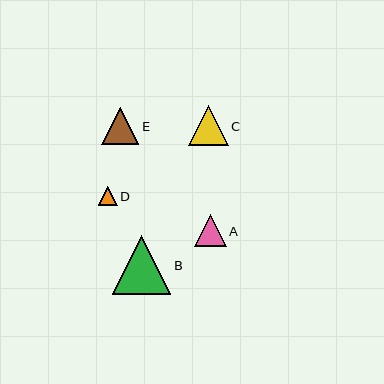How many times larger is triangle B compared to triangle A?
Triangle B is approximately 1.8 times the size of triangle A.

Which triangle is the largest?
Triangle B is the largest with a size of approximately 58 pixels.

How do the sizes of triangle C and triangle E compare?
Triangle C and triangle E are approximately the same size.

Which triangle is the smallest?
Triangle D is the smallest with a size of approximately 19 pixels.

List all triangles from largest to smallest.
From largest to smallest: B, C, E, A, D.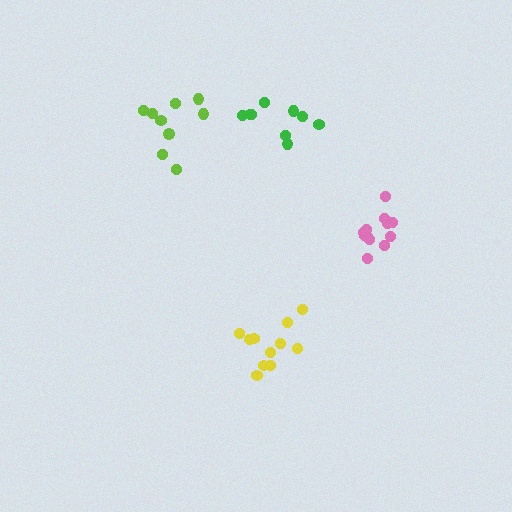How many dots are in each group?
Group 1: 9 dots, Group 2: 11 dots, Group 3: 12 dots, Group 4: 9 dots (41 total).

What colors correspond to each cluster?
The clusters are colored: lime, yellow, pink, green.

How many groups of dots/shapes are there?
There are 4 groups.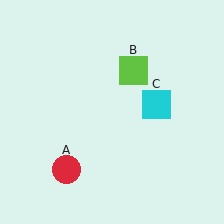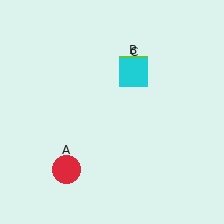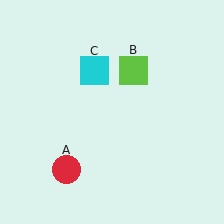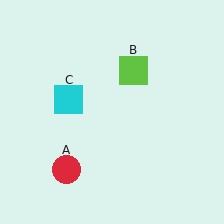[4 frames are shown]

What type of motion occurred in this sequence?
The cyan square (object C) rotated counterclockwise around the center of the scene.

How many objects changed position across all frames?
1 object changed position: cyan square (object C).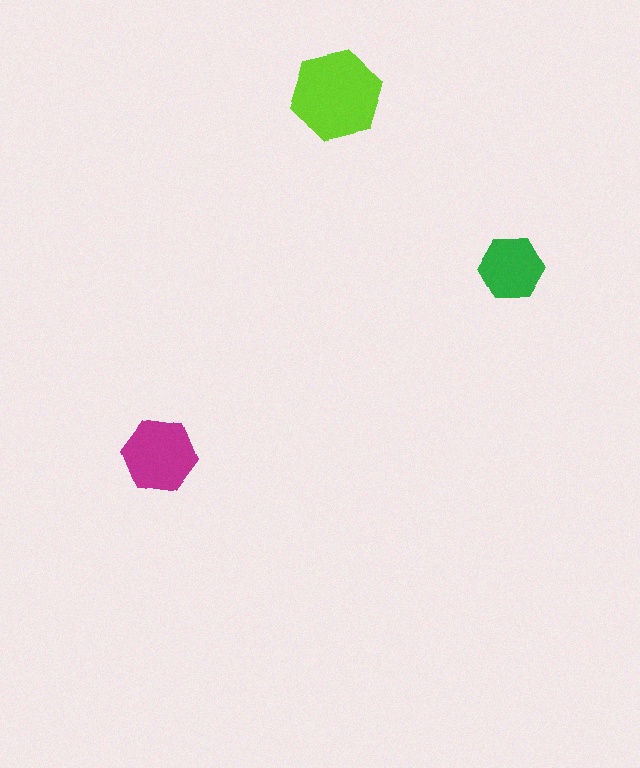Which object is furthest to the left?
The magenta hexagon is leftmost.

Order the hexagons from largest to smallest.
the lime one, the magenta one, the green one.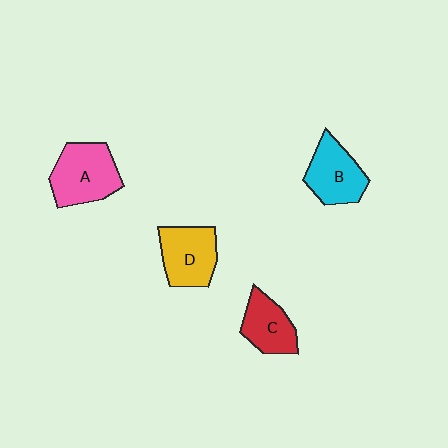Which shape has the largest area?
Shape A (pink).